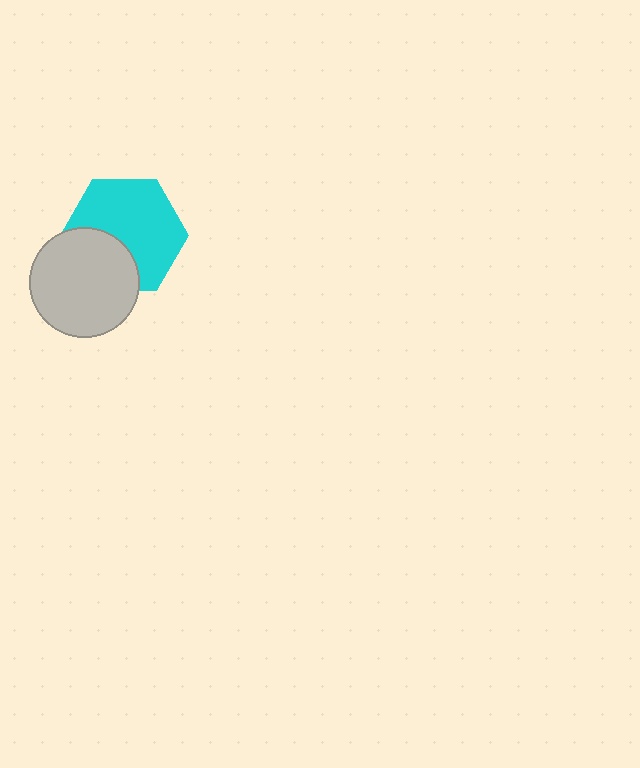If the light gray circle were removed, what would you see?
You would see the complete cyan hexagon.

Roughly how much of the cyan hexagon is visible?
Most of it is visible (roughly 67%).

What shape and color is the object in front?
The object in front is a light gray circle.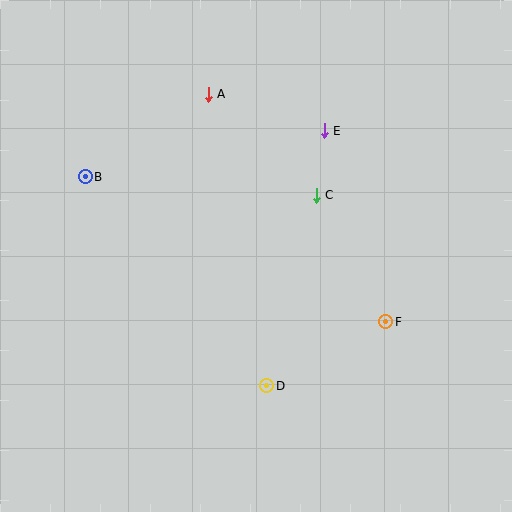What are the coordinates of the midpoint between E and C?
The midpoint between E and C is at (320, 163).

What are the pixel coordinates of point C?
Point C is at (316, 195).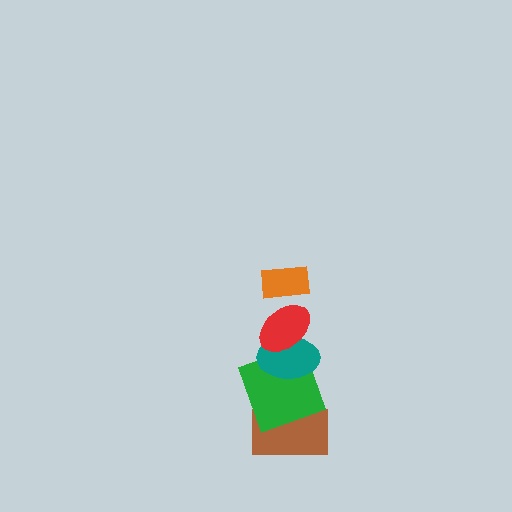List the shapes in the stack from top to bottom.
From top to bottom: the orange rectangle, the red ellipse, the teal ellipse, the green square, the brown rectangle.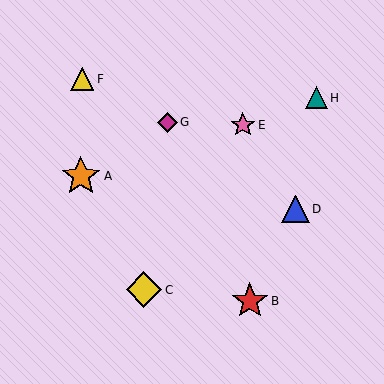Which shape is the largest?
The orange star (labeled A) is the largest.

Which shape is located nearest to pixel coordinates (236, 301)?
The red star (labeled B) at (250, 301) is nearest to that location.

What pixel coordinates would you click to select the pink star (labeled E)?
Click at (243, 125) to select the pink star E.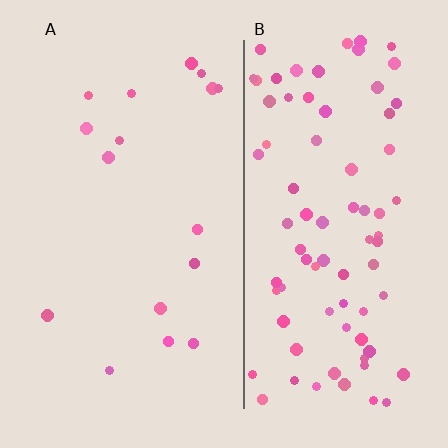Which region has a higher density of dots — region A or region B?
B (the right).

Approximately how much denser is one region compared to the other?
Approximately 4.9× — region B over region A.